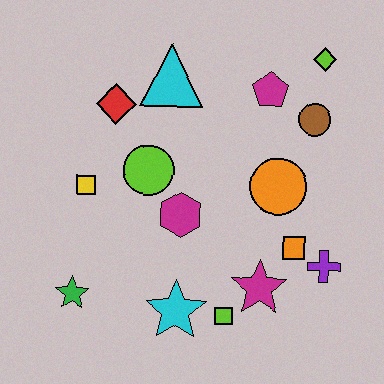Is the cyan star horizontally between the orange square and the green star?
Yes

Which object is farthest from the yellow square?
The lime diamond is farthest from the yellow square.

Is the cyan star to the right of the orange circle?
No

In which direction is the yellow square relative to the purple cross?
The yellow square is to the left of the purple cross.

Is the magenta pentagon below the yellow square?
No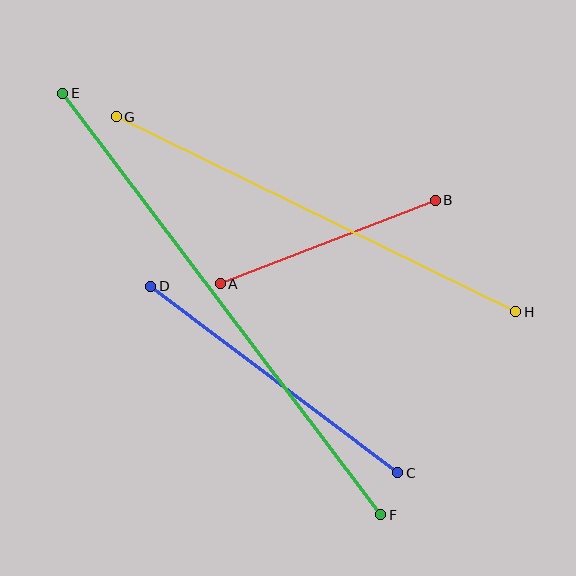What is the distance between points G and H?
The distance is approximately 444 pixels.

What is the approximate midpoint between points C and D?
The midpoint is at approximately (274, 379) pixels.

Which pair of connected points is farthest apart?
Points E and F are farthest apart.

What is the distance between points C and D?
The distance is approximately 309 pixels.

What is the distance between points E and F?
The distance is approximately 528 pixels.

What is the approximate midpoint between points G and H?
The midpoint is at approximately (316, 214) pixels.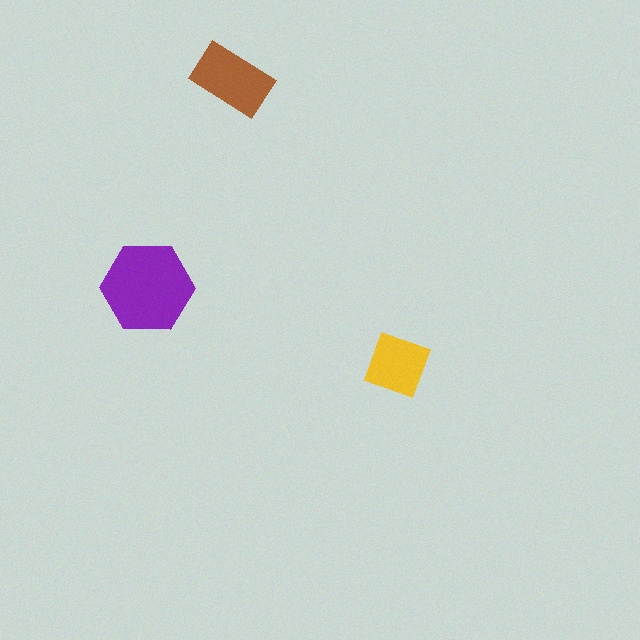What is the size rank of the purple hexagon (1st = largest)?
1st.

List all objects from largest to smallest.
The purple hexagon, the brown rectangle, the yellow diamond.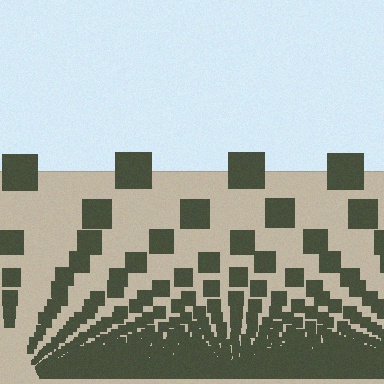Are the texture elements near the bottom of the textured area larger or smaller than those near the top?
Smaller. The gradient is inverted — elements near the bottom are smaller and denser.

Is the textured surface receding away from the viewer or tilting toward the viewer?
The surface appears to tilt toward the viewer. Texture elements get larger and sparser toward the top.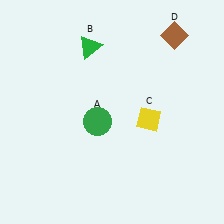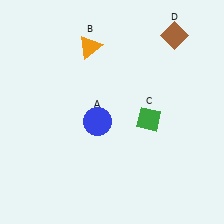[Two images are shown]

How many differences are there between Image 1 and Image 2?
There are 3 differences between the two images.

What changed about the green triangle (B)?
In Image 1, B is green. In Image 2, it changed to orange.